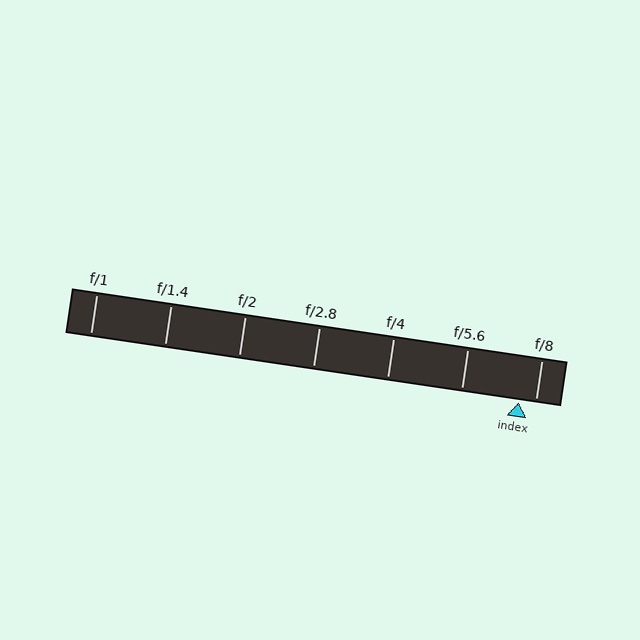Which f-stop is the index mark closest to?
The index mark is closest to f/8.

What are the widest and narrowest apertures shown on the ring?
The widest aperture shown is f/1 and the narrowest is f/8.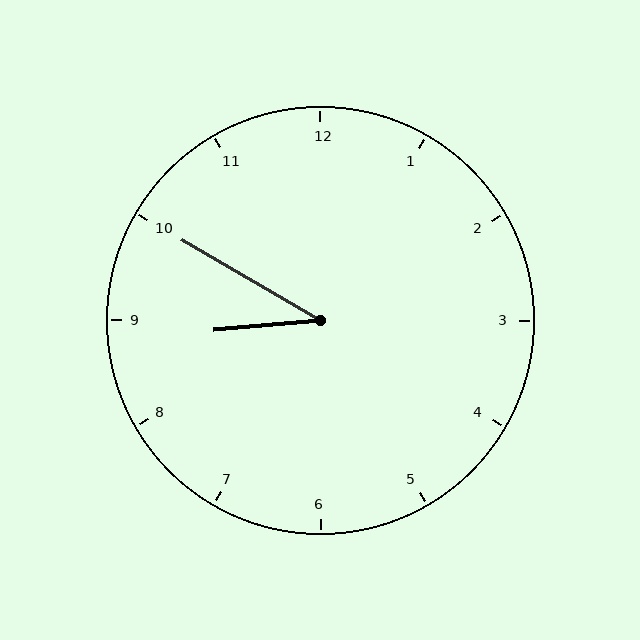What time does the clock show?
8:50.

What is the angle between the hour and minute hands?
Approximately 35 degrees.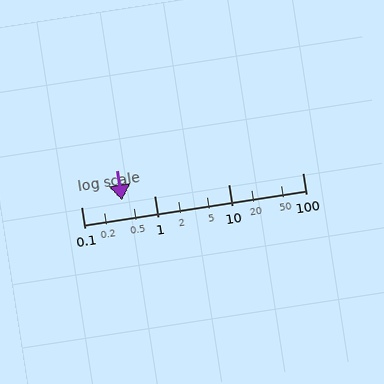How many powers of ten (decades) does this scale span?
The scale spans 3 decades, from 0.1 to 100.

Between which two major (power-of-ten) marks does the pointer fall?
The pointer is between 0.1 and 1.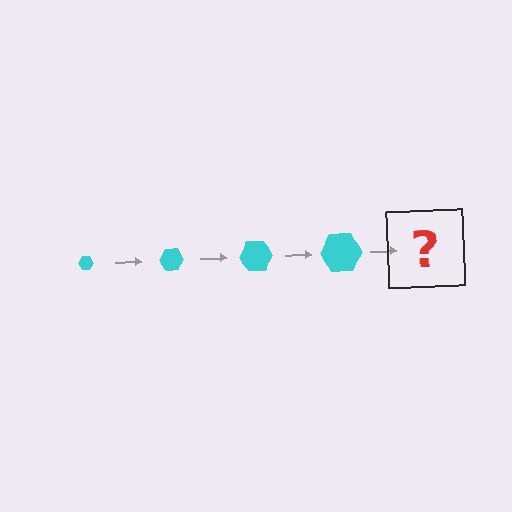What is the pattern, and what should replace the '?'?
The pattern is that the hexagon gets progressively larger each step. The '?' should be a cyan hexagon, larger than the previous one.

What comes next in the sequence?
The next element should be a cyan hexagon, larger than the previous one.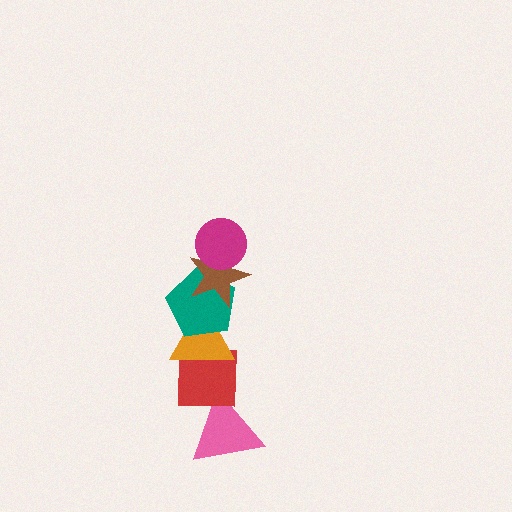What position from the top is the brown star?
The brown star is 2nd from the top.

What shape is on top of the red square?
The orange triangle is on top of the red square.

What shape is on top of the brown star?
The magenta circle is on top of the brown star.